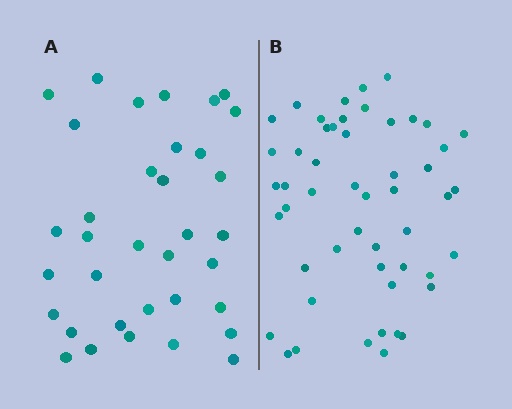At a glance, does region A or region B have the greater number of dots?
Region B (the right region) has more dots.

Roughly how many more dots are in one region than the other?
Region B has approximately 15 more dots than region A.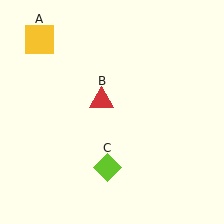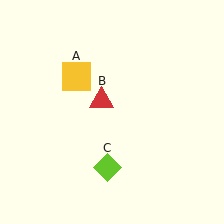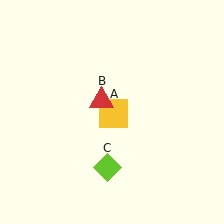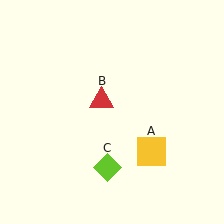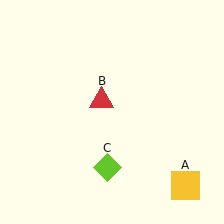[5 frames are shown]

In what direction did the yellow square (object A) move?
The yellow square (object A) moved down and to the right.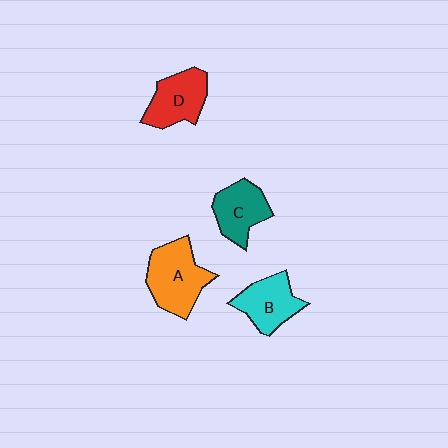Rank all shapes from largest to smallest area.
From largest to smallest: A (orange), D (red), B (cyan), C (teal).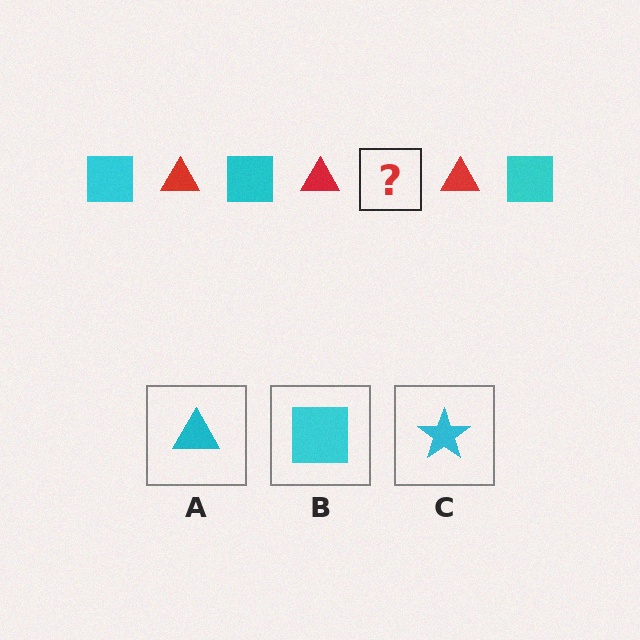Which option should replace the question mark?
Option B.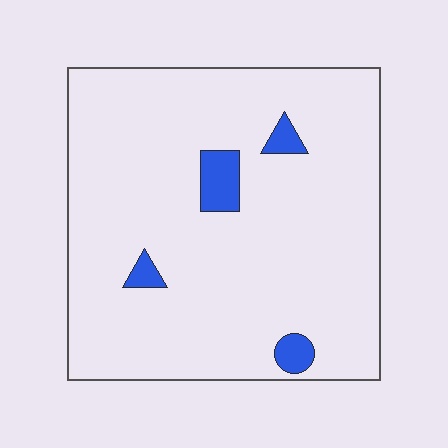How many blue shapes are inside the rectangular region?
4.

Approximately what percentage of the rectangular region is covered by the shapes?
Approximately 5%.